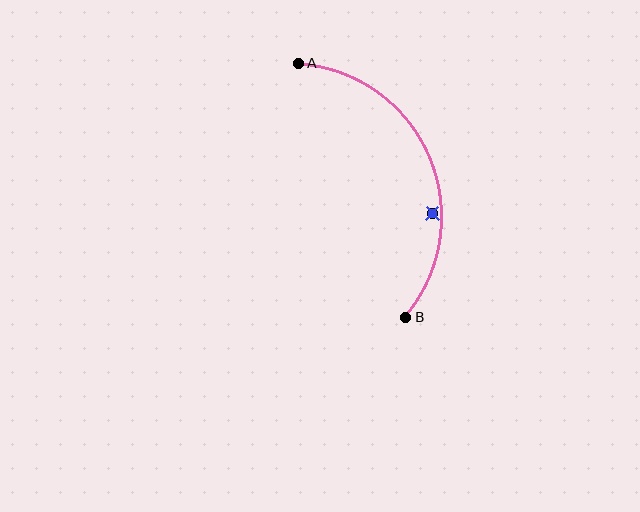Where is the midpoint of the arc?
The arc midpoint is the point on the curve farthest from the straight line joining A and B. It sits to the right of that line.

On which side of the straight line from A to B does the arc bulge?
The arc bulges to the right of the straight line connecting A and B.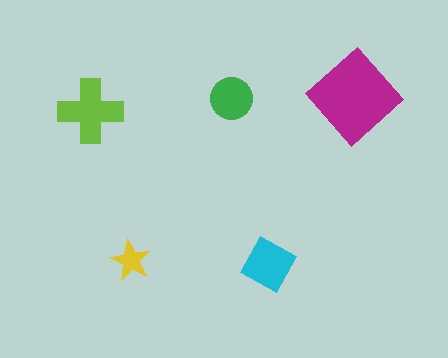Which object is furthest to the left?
The lime cross is leftmost.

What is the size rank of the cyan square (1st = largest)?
3rd.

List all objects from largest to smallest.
The magenta diamond, the lime cross, the cyan square, the green circle, the yellow star.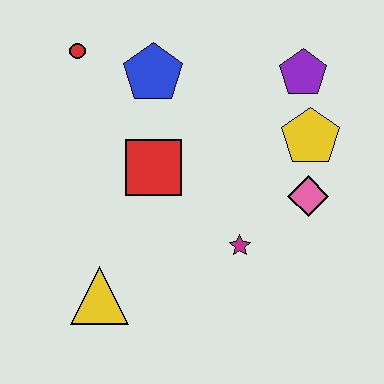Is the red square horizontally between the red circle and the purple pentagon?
Yes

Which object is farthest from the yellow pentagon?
The yellow triangle is farthest from the yellow pentagon.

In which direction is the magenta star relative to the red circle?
The magenta star is below the red circle.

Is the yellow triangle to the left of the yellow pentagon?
Yes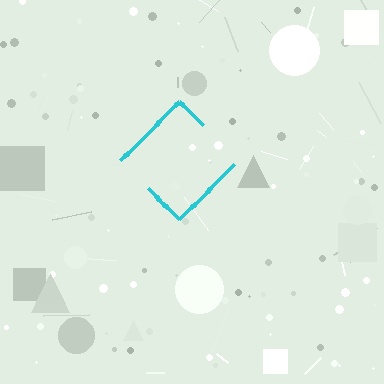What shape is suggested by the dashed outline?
The dashed outline suggests a diamond.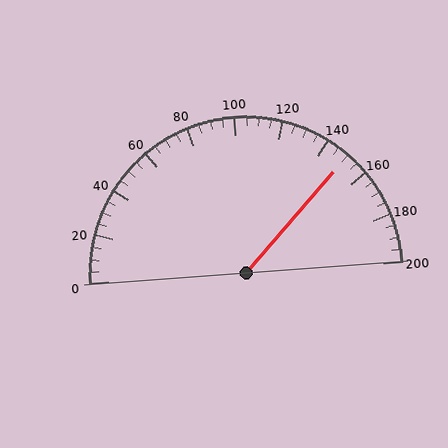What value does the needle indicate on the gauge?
The needle indicates approximately 150.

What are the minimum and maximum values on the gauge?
The gauge ranges from 0 to 200.